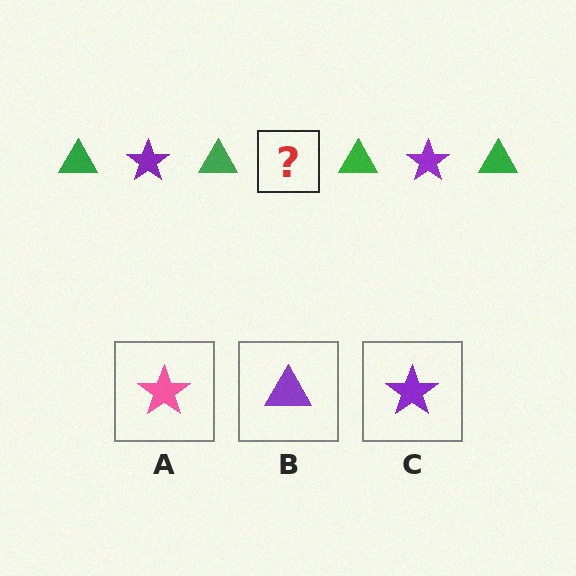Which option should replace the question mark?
Option C.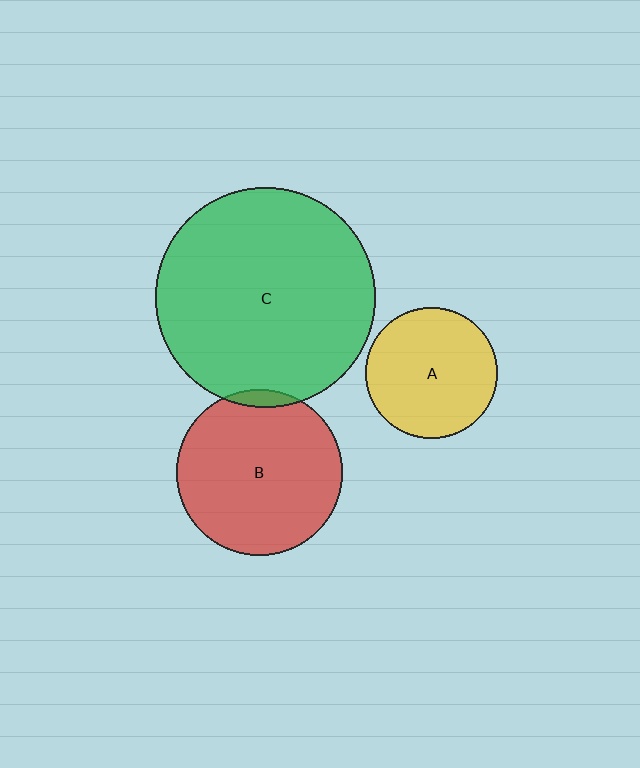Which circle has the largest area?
Circle C (green).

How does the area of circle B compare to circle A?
Approximately 1.6 times.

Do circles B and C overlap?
Yes.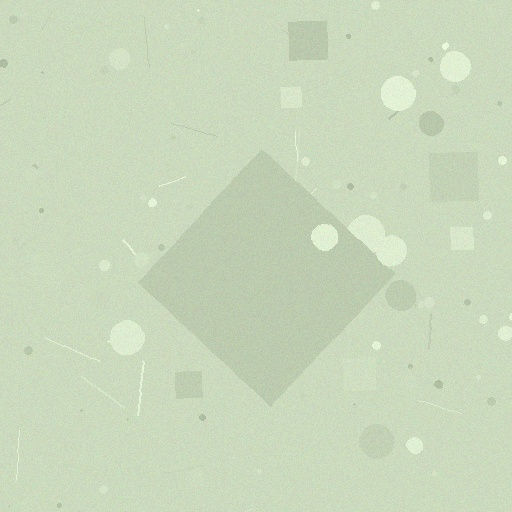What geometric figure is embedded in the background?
A diamond is embedded in the background.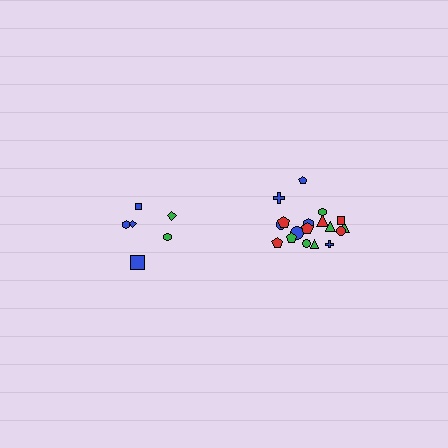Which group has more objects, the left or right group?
The right group.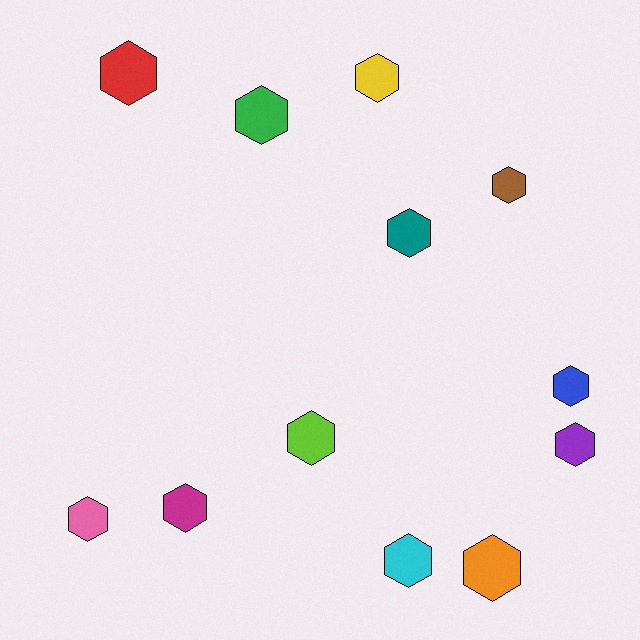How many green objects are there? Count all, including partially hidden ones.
There is 1 green object.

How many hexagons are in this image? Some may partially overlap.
There are 12 hexagons.